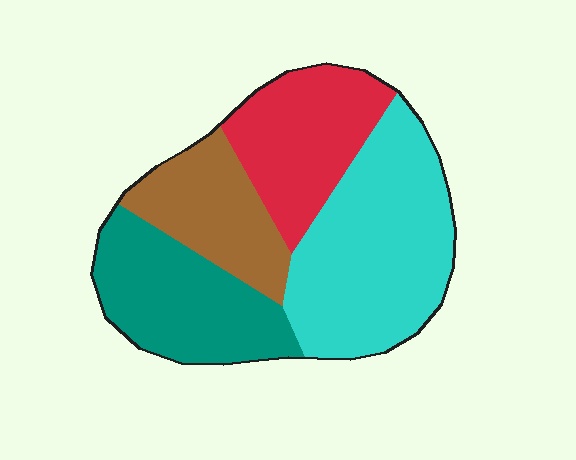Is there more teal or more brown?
Teal.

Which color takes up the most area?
Cyan, at roughly 35%.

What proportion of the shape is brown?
Brown takes up about one sixth (1/6) of the shape.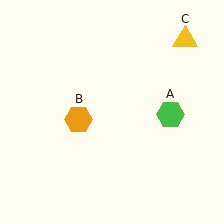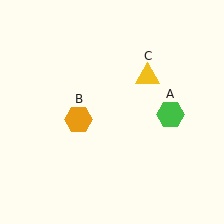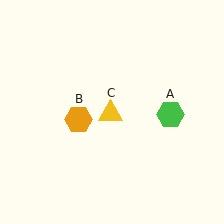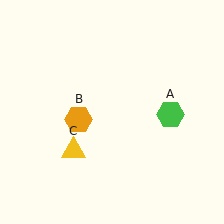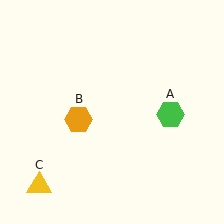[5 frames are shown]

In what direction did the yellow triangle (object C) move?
The yellow triangle (object C) moved down and to the left.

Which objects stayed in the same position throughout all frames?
Green hexagon (object A) and orange hexagon (object B) remained stationary.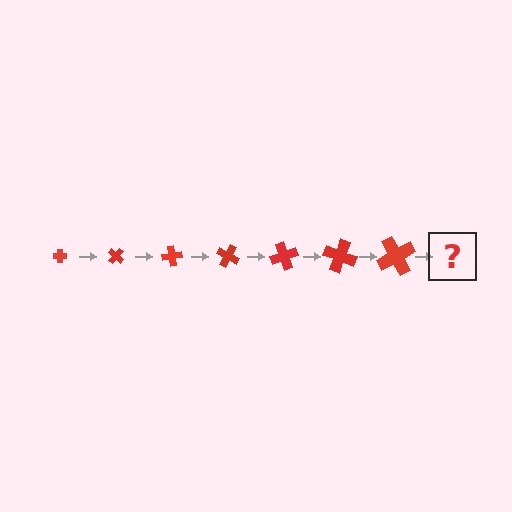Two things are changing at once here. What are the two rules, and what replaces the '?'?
The two rules are that the cross grows larger each step and it rotates 40 degrees each step. The '?' should be a cross, larger than the previous one and rotated 280 degrees from the start.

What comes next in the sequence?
The next element should be a cross, larger than the previous one and rotated 280 degrees from the start.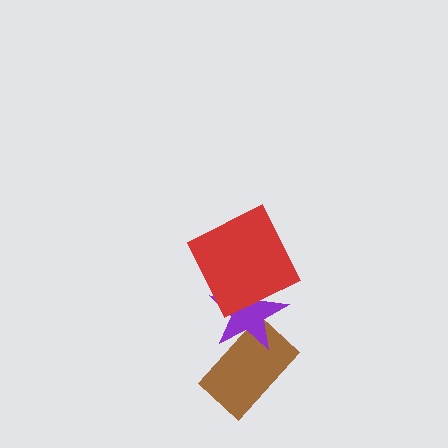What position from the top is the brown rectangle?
The brown rectangle is 3rd from the top.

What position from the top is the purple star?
The purple star is 2nd from the top.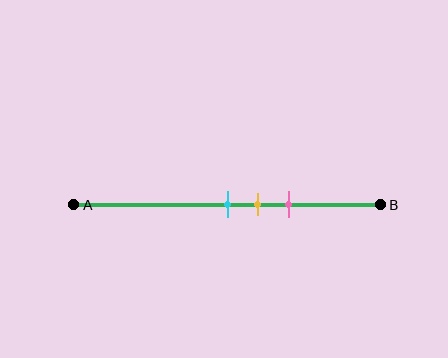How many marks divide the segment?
There are 3 marks dividing the segment.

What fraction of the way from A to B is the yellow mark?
The yellow mark is approximately 60% (0.6) of the way from A to B.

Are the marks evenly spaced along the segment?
Yes, the marks are approximately evenly spaced.